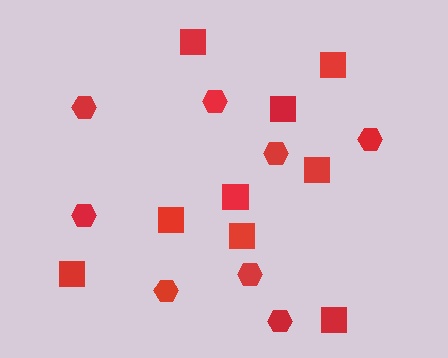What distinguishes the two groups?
There are 2 groups: one group of hexagons (8) and one group of squares (9).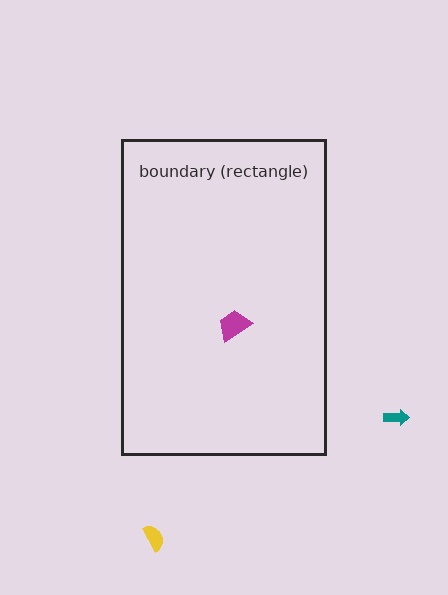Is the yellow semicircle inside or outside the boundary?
Outside.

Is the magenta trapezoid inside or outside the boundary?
Inside.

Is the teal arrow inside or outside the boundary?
Outside.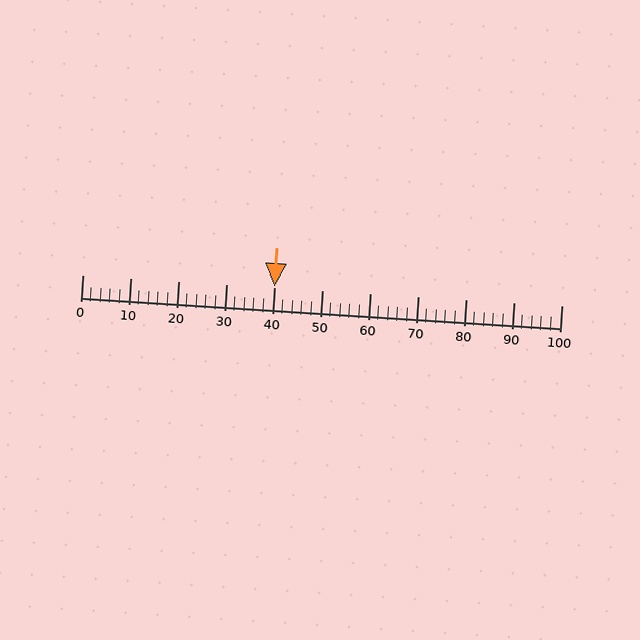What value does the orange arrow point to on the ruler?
The orange arrow points to approximately 40.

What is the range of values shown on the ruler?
The ruler shows values from 0 to 100.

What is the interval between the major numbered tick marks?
The major tick marks are spaced 10 units apart.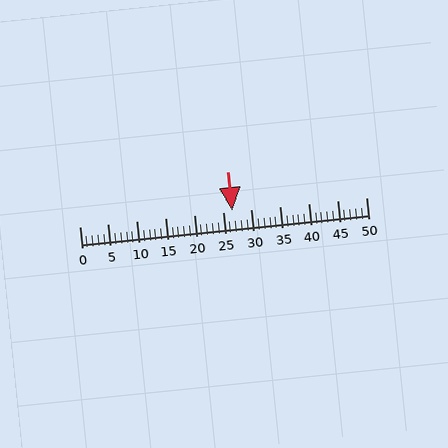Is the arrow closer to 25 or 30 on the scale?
The arrow is closer to 25.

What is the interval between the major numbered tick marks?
The major tick marks are spaced 5 units apart.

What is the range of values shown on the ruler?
The ruler shows values from 0 to 50.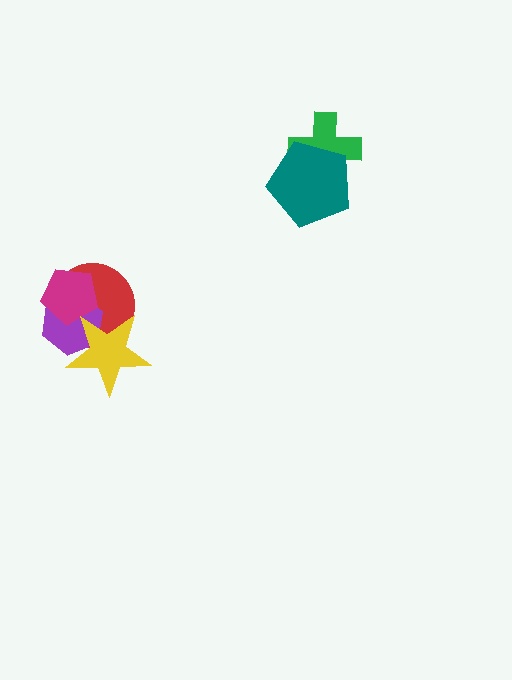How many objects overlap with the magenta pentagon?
2 objects overlap with the magenta pentagon.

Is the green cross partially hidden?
Yes, it is partially covered by another shape.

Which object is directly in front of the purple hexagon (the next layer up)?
The magenta pentagon is directly in front of the purple hexagon.